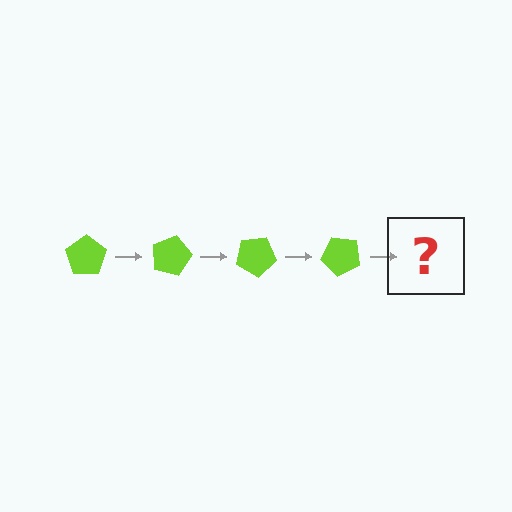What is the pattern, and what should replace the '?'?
The pattern is that the pentagon rotates 15 degrees each step. The '?' should be a lime pentagon rotated 60 degrees.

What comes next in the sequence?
The next element should be a lime pentagon rotated 60 degrees.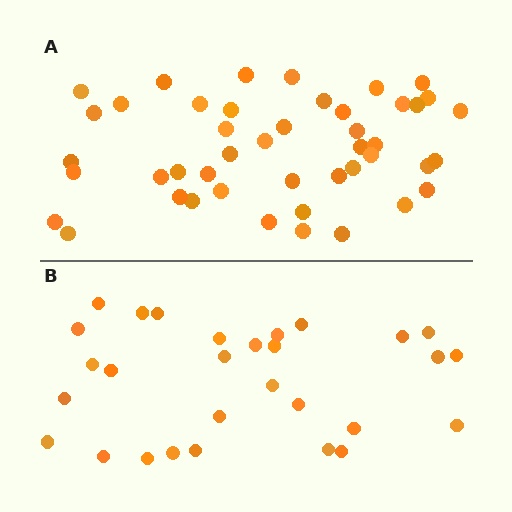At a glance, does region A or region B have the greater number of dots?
Region A (the top region) has more dots.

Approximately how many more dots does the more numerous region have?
Region A has approximately 15 more dots than region B.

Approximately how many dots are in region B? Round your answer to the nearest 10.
About 30 dots. (The exact count is 29, which rounds to 30.)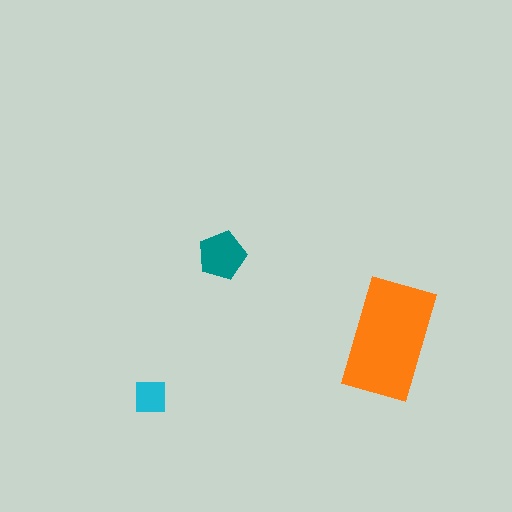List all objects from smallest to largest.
The cyan square, the teal pentagon, the orange rectangle.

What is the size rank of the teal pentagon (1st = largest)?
2nd.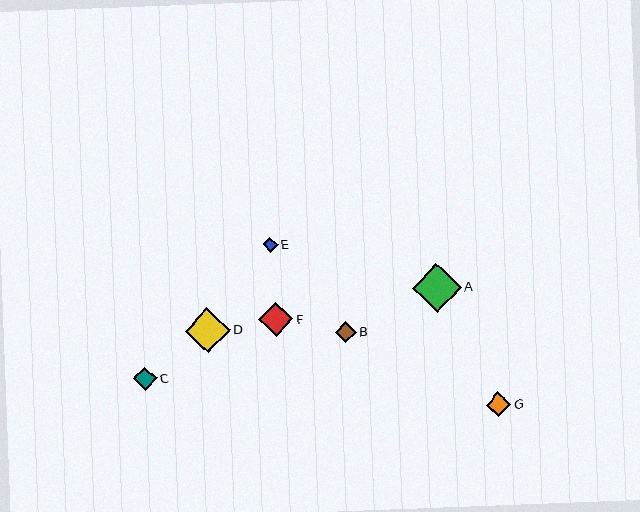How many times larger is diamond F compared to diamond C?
Diamond F is approximately 1.4 times the size of diamond C.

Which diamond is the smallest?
Diamond E is the smallest with a size of approximately 15 pixels.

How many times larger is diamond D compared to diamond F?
Diamond D is approximately 1.3 times the size of diamond F.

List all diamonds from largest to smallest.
From largest to smallest: A, D, F, G, C, B, E.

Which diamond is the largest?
Diamond A is the largest with a size of approximately 49 pixels.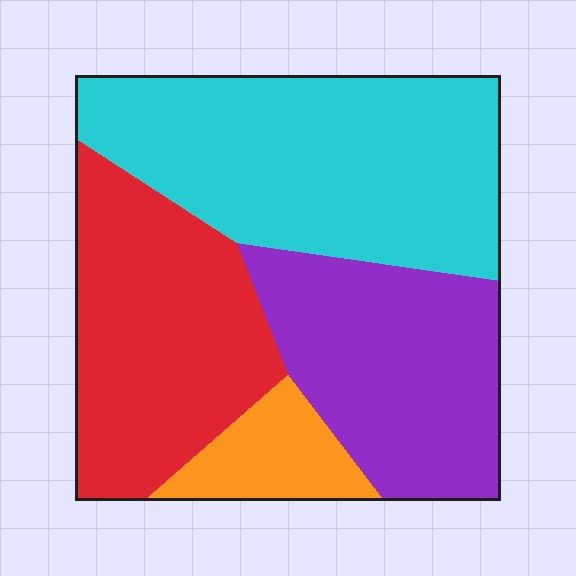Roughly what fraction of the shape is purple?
Purple takes up between a quarter and a half of the shape.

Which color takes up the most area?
Cyan, at roughly 40%.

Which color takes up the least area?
Orange, at roughly 10%.